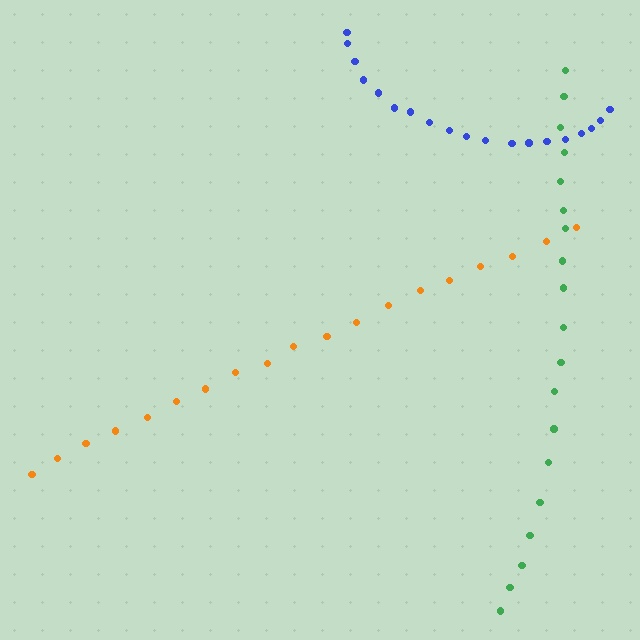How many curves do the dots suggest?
There are 3 distinct paths.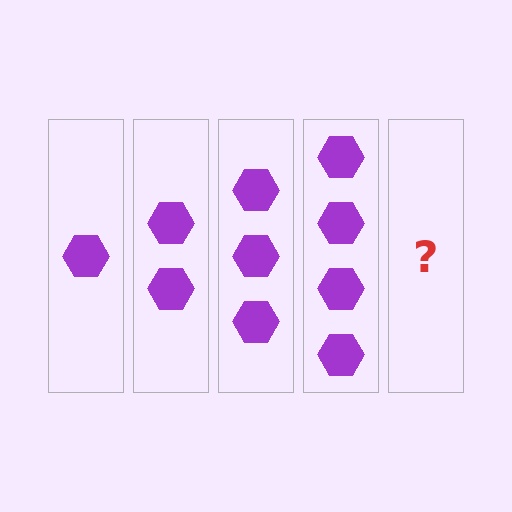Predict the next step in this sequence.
The next step is 5 hexagons.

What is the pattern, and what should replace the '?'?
The pattern is that each step adds one more hexagon. The '?' should be 5 hexagons.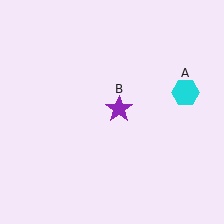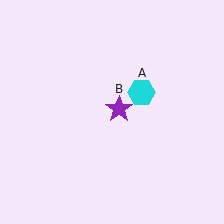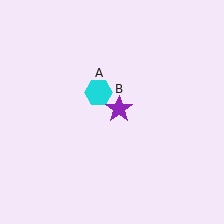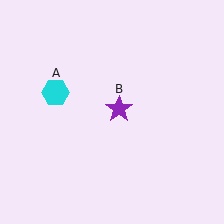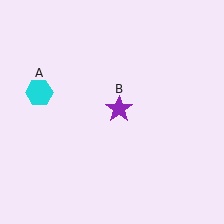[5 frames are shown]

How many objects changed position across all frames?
1 object changed position: cyan hexagon (object A).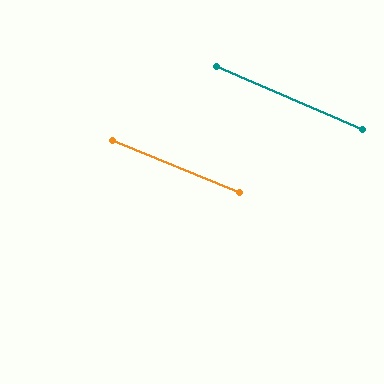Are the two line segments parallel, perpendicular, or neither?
Parallel — their directions differ by only 0.9°.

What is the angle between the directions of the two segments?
Approximately 1 degree.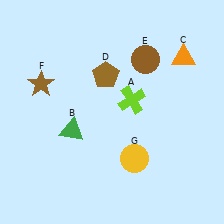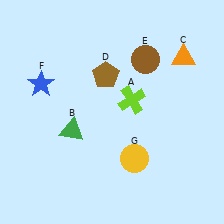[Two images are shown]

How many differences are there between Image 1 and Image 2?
There is 1 difference between the two images.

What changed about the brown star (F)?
In Image 1, F is brown. In Image 2, it changed to blue.